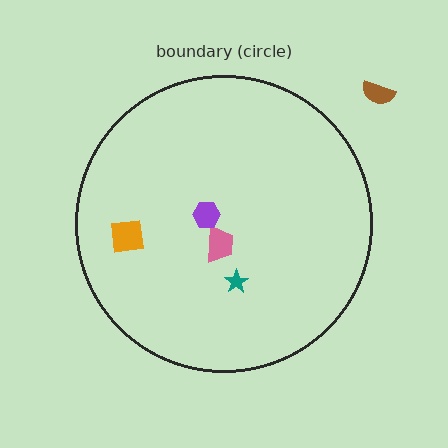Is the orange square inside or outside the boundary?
Inside.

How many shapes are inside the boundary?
4 inside, 1 outside.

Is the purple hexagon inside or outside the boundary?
Inside.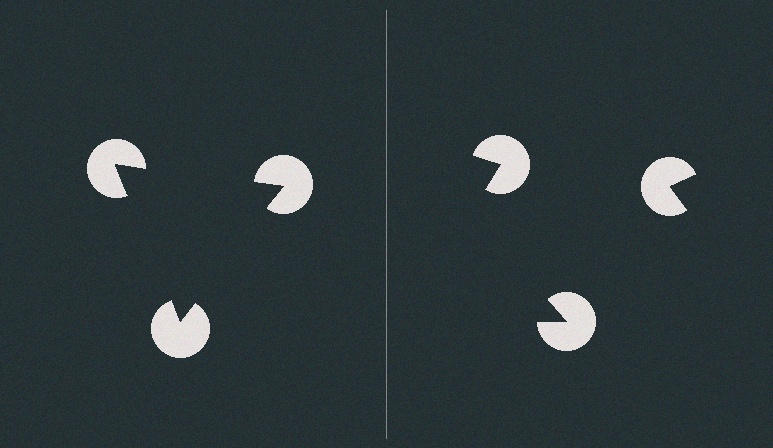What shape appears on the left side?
An illusory triangle.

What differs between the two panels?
The pac-man discs are positioned identically on both sides; only the wedge orientations differ. On the left they align to a triangle; on the right they are misaligned.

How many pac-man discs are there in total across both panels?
6 — 3 on each side.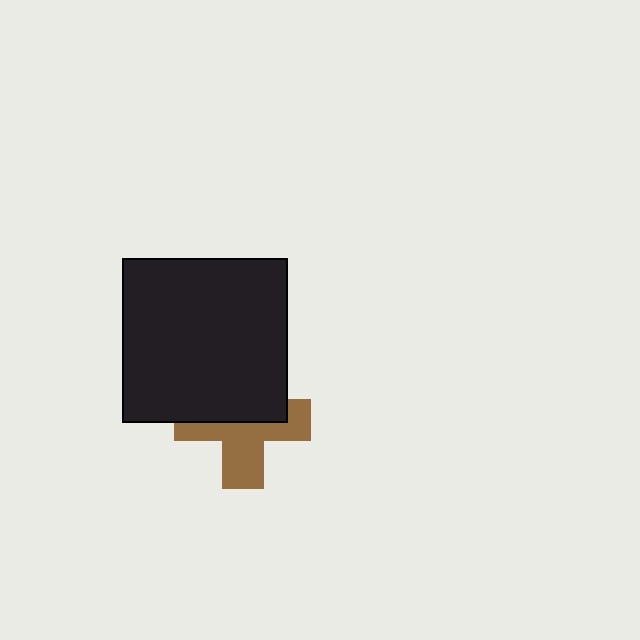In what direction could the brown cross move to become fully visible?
The brown cross could move down. That would shift it out from behind the black square entirely.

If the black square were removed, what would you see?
You would see the complete brown cross.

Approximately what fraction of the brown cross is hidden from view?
Roughly 48% of the brown cross is hidden behind the black square.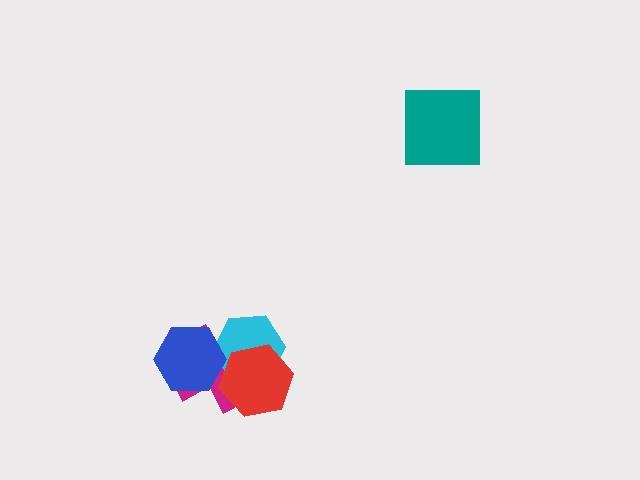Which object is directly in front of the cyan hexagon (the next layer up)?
The red hexagon is directly in front of the cyan hexagon.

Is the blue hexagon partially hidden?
No, no other shape covers it.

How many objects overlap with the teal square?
0 objects overlap with the teal square.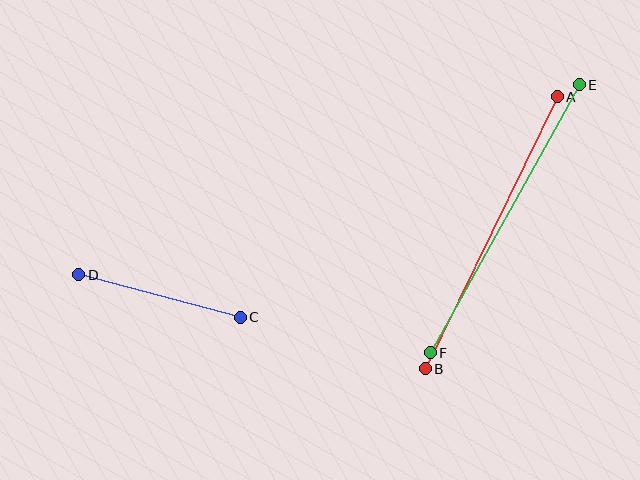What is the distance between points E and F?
The distance is approximately 307 pixels.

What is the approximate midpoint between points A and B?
The midpoint is at approximately (491, 233) pixels.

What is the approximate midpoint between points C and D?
The midpoint is at approximately (160, 296) pixels.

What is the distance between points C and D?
The distance is approximately 167 pixels.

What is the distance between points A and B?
The distance is approximately 303 pixels.